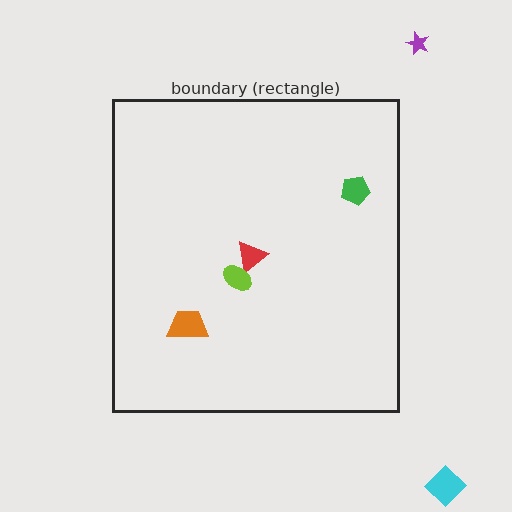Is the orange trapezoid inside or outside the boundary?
Inside.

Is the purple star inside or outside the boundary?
Outside.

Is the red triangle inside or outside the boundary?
Inside.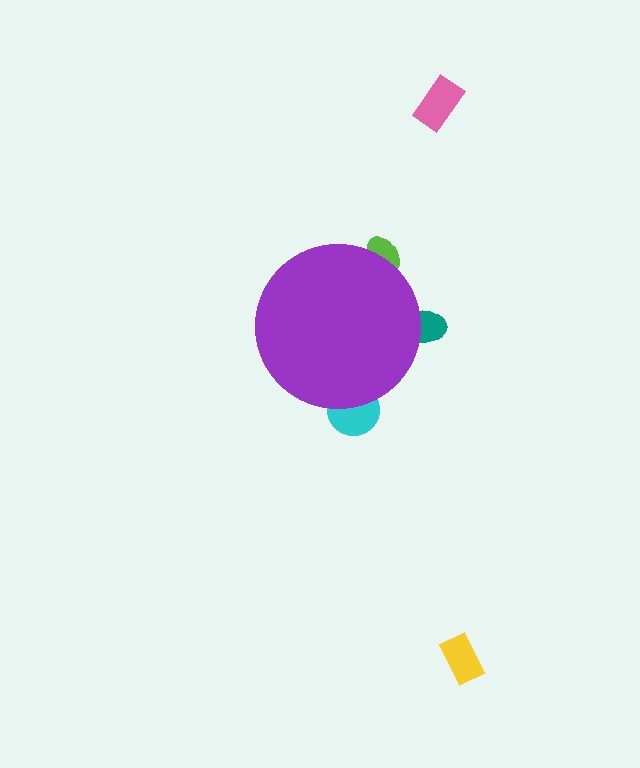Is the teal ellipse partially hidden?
Yes, the teal ellipse is partially hidden behind the purple circle.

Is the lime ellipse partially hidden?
Yes, the lime ellipse is partially hidden behind the purple circle.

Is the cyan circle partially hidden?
Yes, the cyan circle is partially hidden behind the purple circle.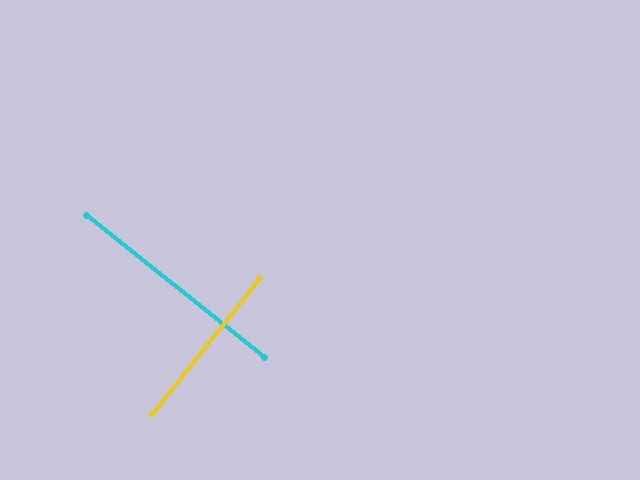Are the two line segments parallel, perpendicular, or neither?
Perpendicular — they meet at approximately 90°.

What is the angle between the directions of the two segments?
Approximately 90 degrees.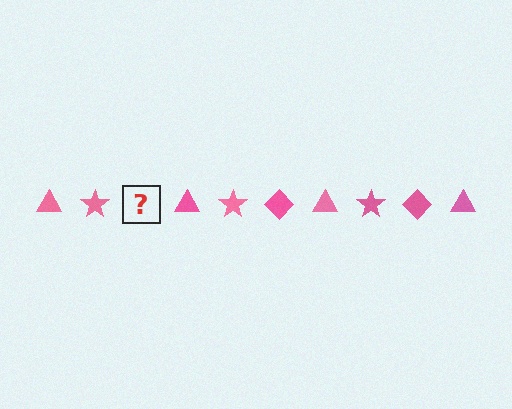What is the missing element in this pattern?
The missing element is a pink diamond.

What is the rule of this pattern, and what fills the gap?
The rule is that the pattern cycles through triangle, star, diamond shapes in pink. The gap should be filled with a pink diamond.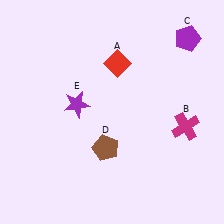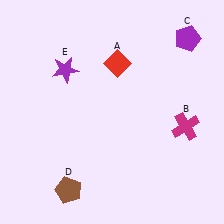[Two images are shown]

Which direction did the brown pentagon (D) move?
The brown pentagon (D) moved down.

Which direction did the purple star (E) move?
The purple star (E) moved up.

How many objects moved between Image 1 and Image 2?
2 objects moved between the two images.